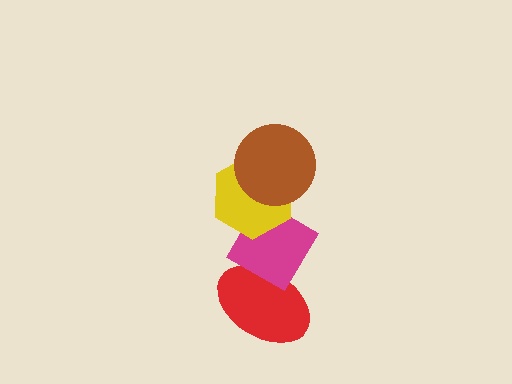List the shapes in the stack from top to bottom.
From top to bottom: the brown circle, the yellow hexagon, the magenta diamond, the red ellipse.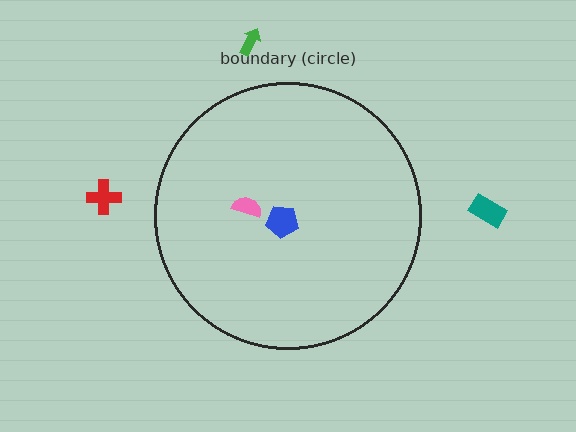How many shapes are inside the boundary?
2 inside, 3 outside.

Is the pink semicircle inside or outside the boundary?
Inside.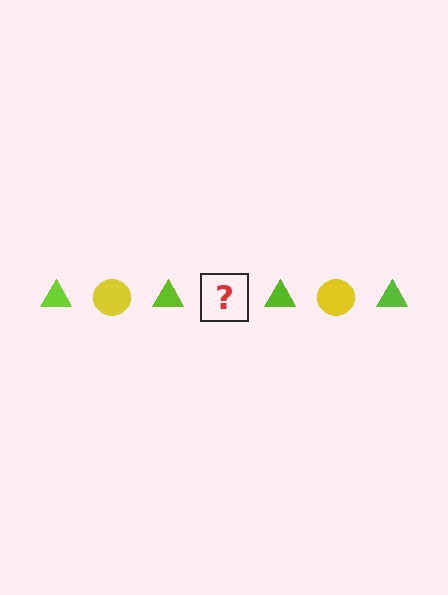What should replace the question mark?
The question mark should be replaced with a yellow circle.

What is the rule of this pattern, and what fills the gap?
The rule is that the pattern alternates between lime triangle and yellow circle. The gap should be filled with a yellow circle.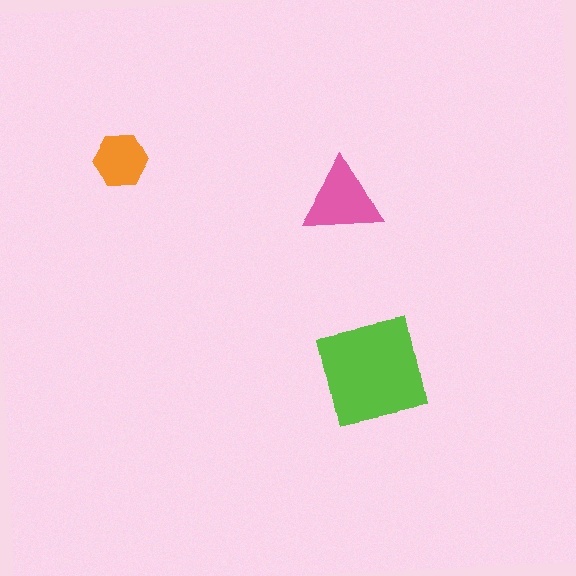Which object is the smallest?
The orange hexagon.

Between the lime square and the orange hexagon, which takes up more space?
The lime square.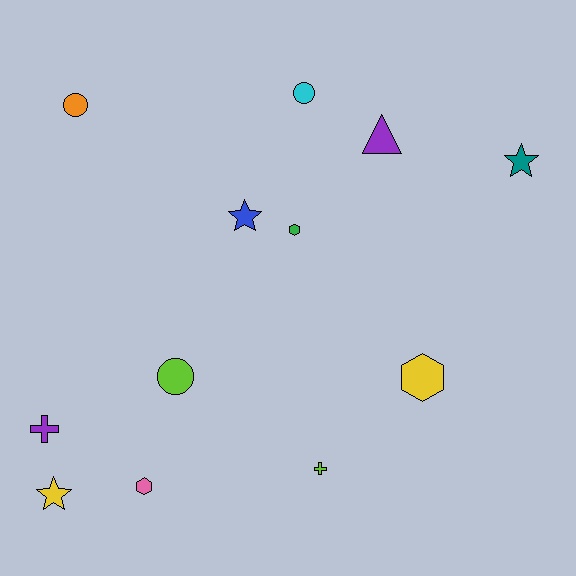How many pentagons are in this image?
There are no pentagons.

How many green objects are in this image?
There is 1 green object.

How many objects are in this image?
There are 12 objects.